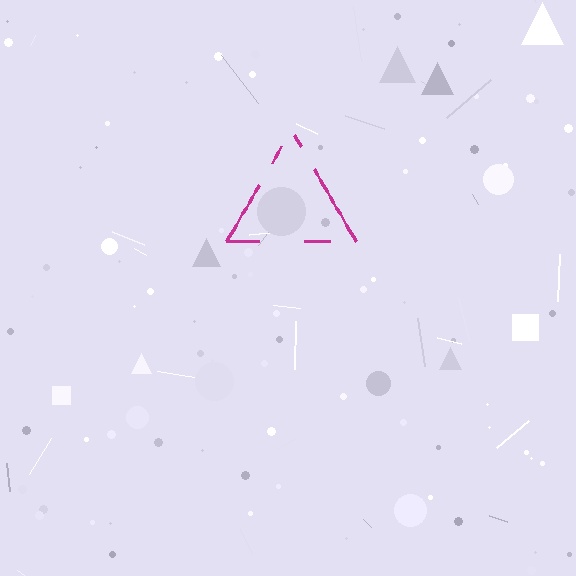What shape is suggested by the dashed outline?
The dashed outline suggests a triangle.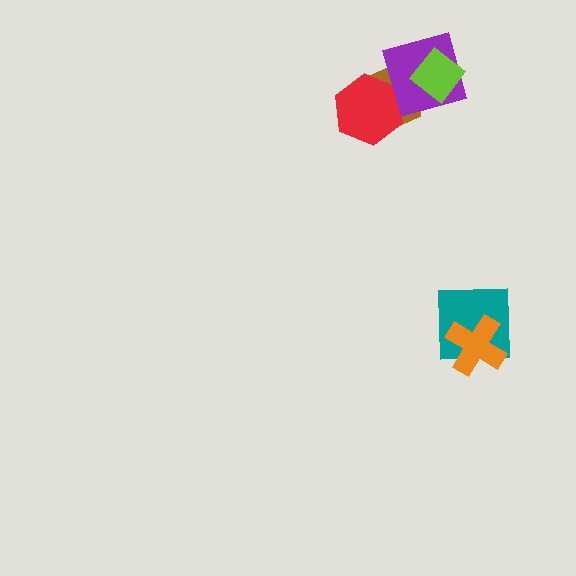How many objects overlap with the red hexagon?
1 object overlaps with the red hexagon.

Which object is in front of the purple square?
The lime diamond is in front of the purple square.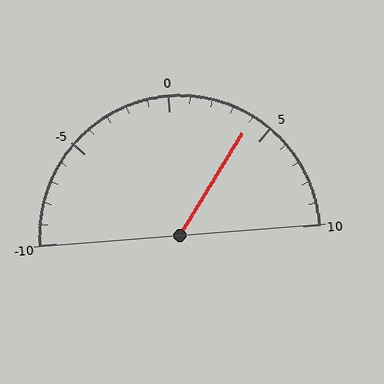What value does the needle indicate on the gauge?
The needle indicates approximately 4.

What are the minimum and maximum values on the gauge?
The gauge ranges from -10 to 10.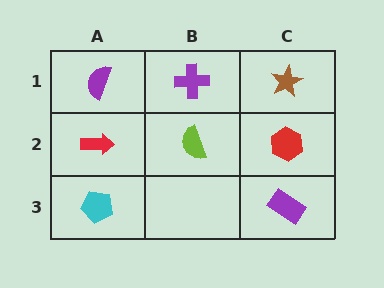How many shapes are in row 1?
3 shapes.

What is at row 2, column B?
A lime semicircle.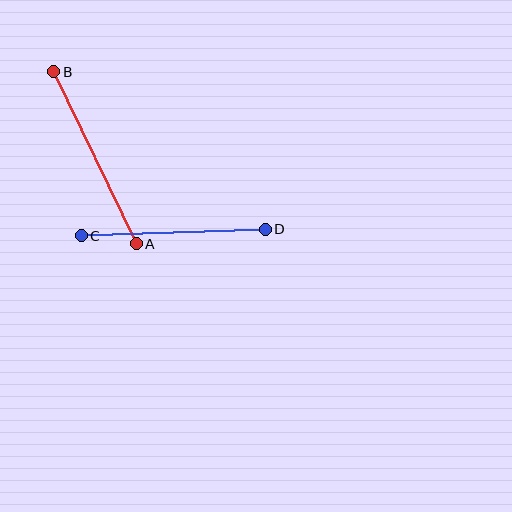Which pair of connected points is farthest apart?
Points A and B are farthest apart.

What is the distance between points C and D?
The distance is approximately 184 pixels.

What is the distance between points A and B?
The distance is approximately 191 pixels.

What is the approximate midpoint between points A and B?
The midpoint is at approximately (95, 158) pixels.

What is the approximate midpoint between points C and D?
The midpoint is at approximately (173, 233) pixels.